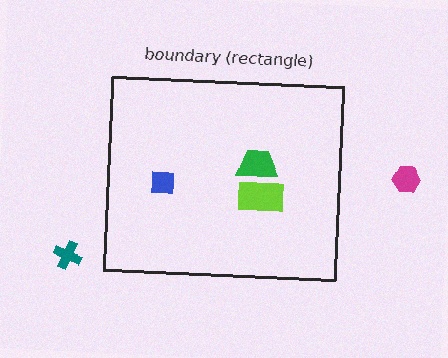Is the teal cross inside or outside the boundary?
Outside.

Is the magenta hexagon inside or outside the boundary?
Outside.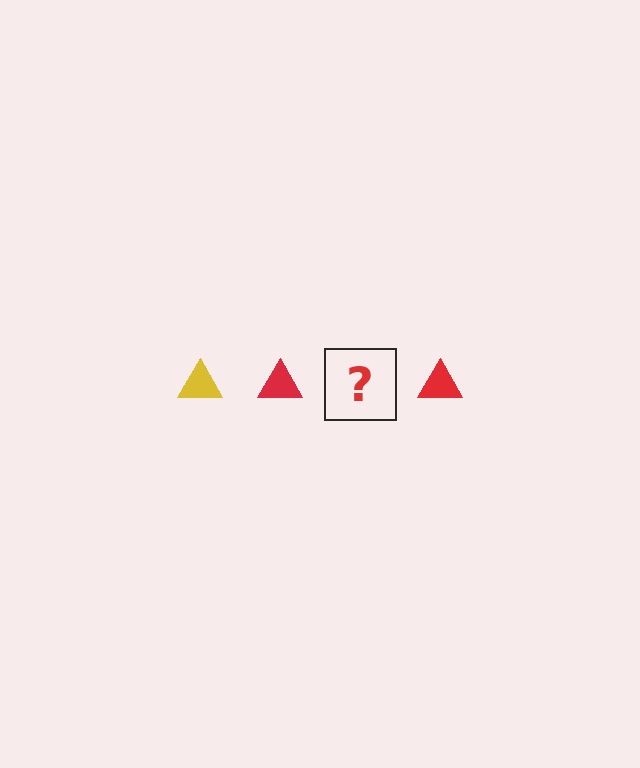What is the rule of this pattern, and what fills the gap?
The rule is that the pattern cycles through yellow, red triangles. The gap should be filled with a yellow triangle.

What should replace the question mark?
The question mark should be replaced with a yellow triangle.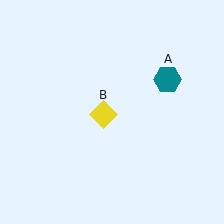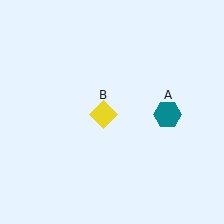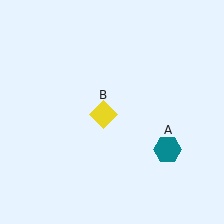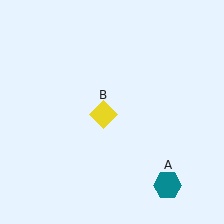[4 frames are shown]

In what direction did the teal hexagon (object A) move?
The teal hexagon (object A) moved down.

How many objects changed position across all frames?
1 object changed position: teal hexagon (object A).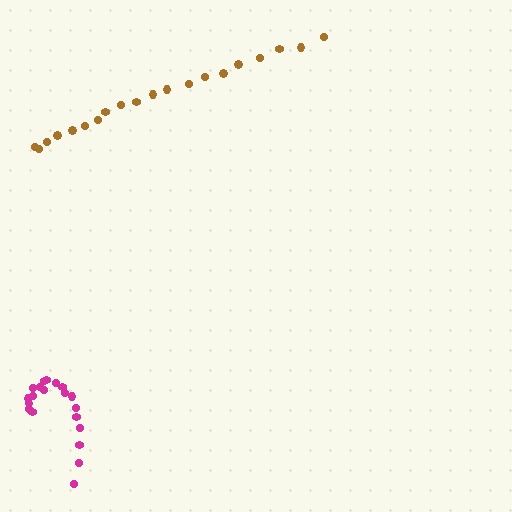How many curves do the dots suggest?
There are 2 distinct paths.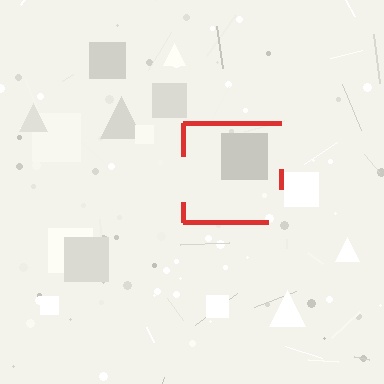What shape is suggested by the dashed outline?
The dashed outline suggests a square.